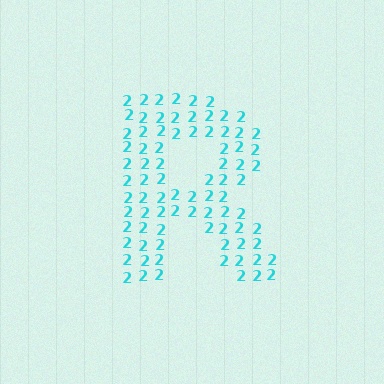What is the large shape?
The large shape is the letter R.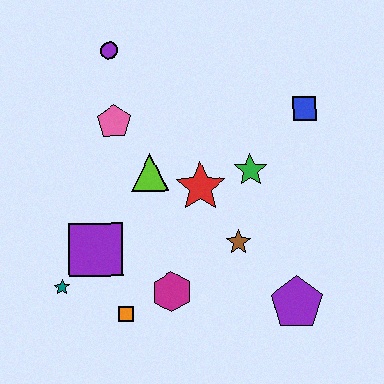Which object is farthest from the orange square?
The blue square is farthest from the orange square.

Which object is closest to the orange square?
The magenta hexagon is closest to the orange square.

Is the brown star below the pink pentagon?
Yes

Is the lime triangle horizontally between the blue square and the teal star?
Yes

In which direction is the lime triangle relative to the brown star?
The lime triangle is to the left of the brown star.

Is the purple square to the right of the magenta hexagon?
No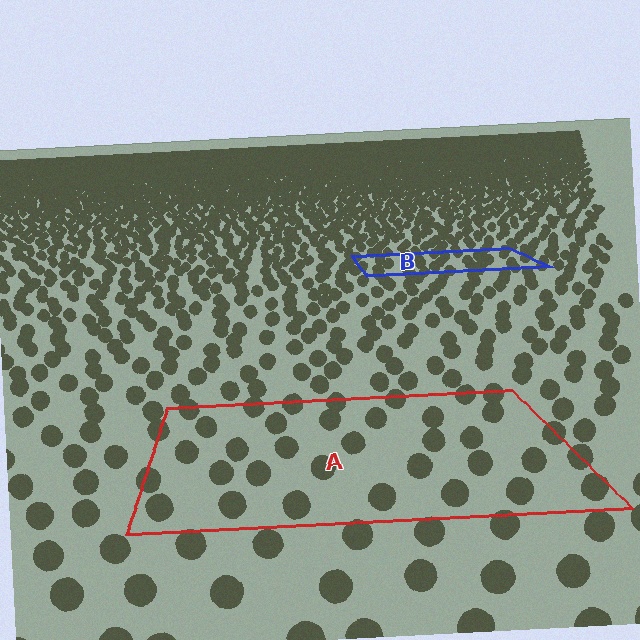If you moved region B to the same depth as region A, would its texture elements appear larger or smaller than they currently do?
They would appear larger. At a closer depth, the same texture elements are projected at a bigger on-screen size.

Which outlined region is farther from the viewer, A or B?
Region B is farther from the viewer — the texture elements inside it appear smaller and more densely packed.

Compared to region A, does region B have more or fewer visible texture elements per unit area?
Region B has more texture elements per unit area — they are packed more densely because it is farther away.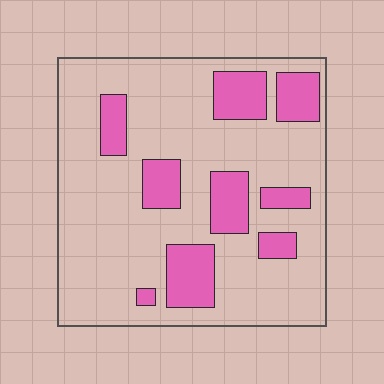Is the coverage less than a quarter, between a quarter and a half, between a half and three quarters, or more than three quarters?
Less than a quarter.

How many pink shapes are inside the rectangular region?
9.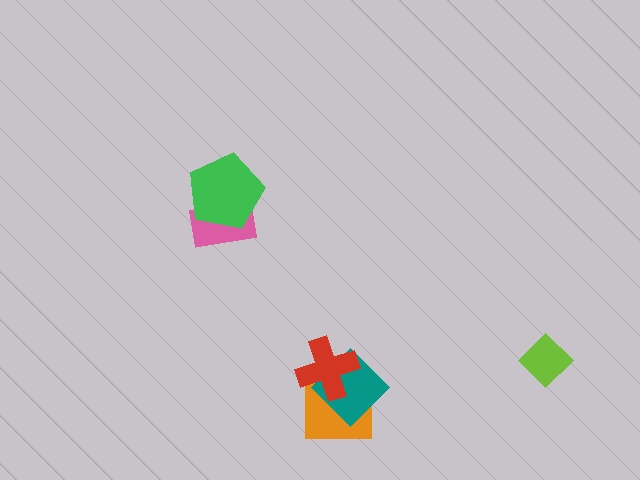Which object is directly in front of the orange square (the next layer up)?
The teal diamond is directly in front of the orange square.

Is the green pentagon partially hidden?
No, no other shape covers it.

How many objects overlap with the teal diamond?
2 objects overlap with the teal diamond.